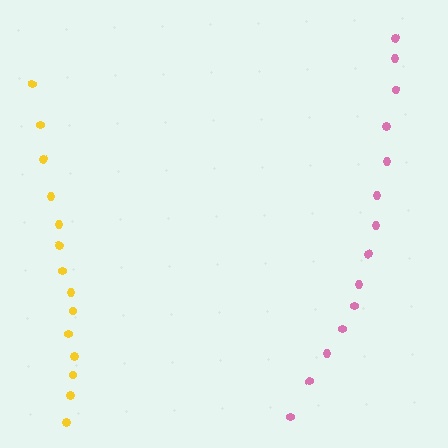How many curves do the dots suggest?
There are 2 distinct paths.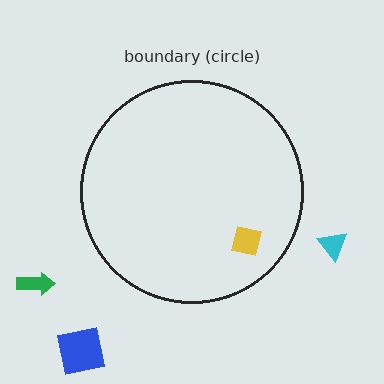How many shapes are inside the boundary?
1 inside, 3 outside.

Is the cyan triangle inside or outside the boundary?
Outside.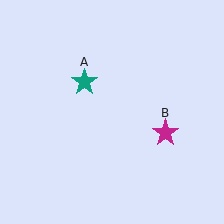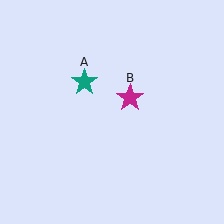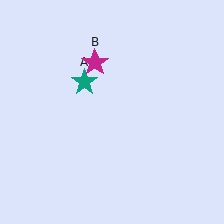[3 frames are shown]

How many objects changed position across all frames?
1 object changed position: magenta star (object B).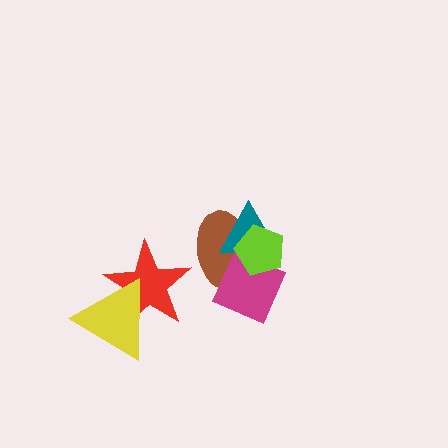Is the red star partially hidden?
Yes, it is partially covered by another shape.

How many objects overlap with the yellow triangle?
1 object overlaps with the yellow triangle.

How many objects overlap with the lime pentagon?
3 objects overlap with the lime pentagon.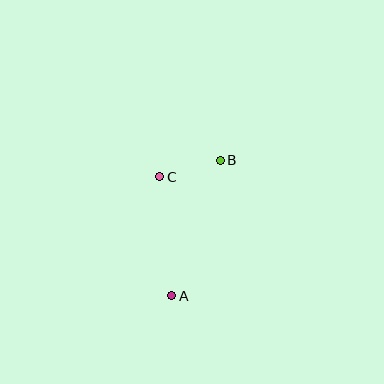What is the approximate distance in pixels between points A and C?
The distance between A and C is approximately 120 pixels.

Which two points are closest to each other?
Points B and C are closest to each other.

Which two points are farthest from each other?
Points A and B are farthest from each other.